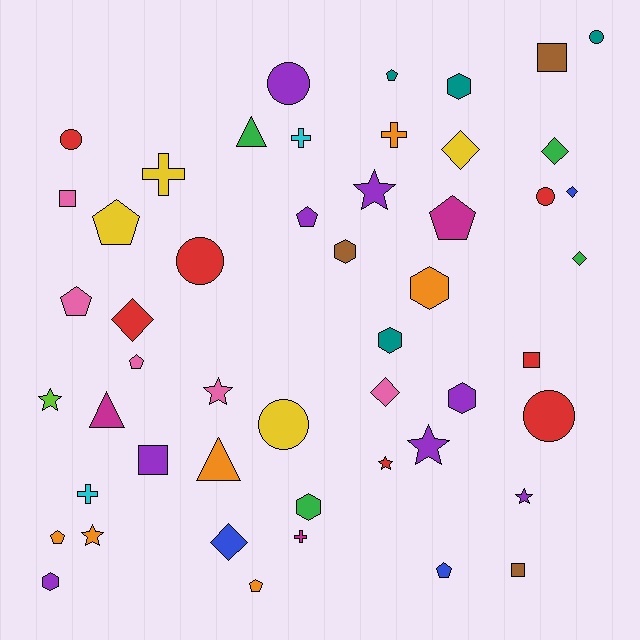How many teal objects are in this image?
There are 4 teal objects.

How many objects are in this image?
There are 50 objects.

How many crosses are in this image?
There are 5 crosses.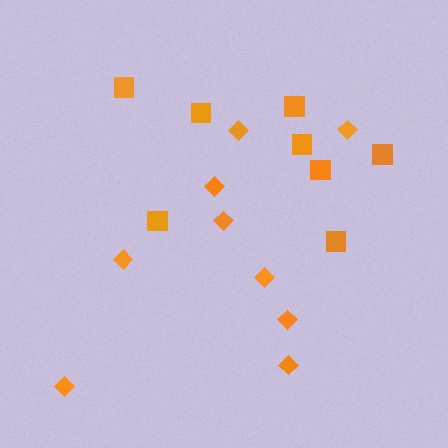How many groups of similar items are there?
There are 2 groups: one group of squares (8) and one group of diamonds (9).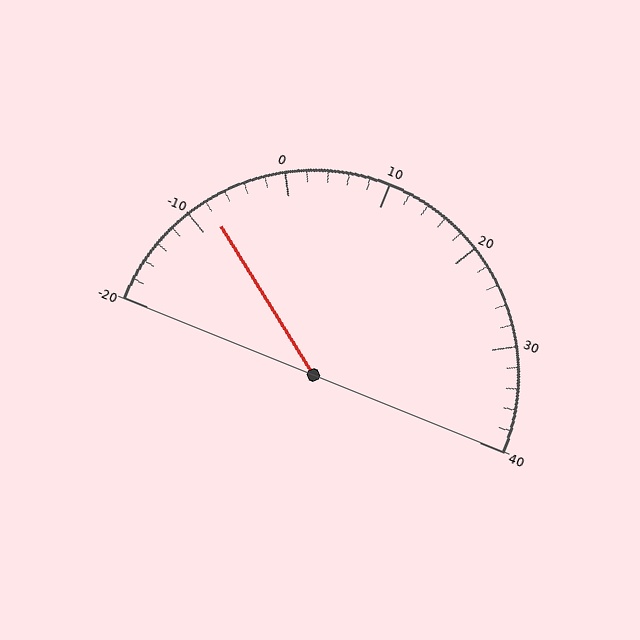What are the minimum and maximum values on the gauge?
The gauge ranges from -20 to 40.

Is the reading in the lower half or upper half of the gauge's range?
The reading is in the lower half of the range (-20 to 40).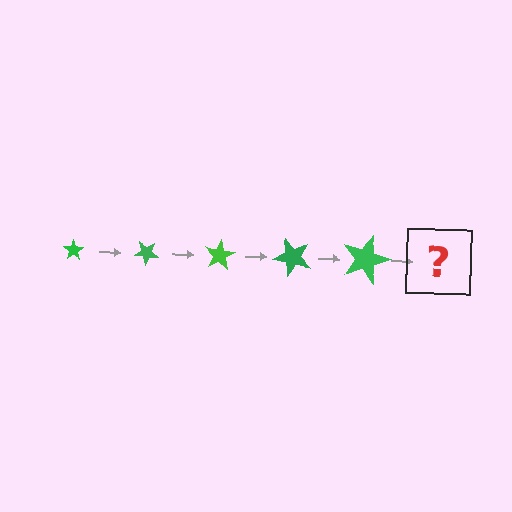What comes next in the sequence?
The next element should be a star, larger than the previous one and rotated 200 degrees from the start.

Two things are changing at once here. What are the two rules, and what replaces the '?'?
The two rules are that the star grows larger each step and it rotates 40 degrees each step. The '?' should be a star, larger than the previous one and rotated 200 degrees from the start.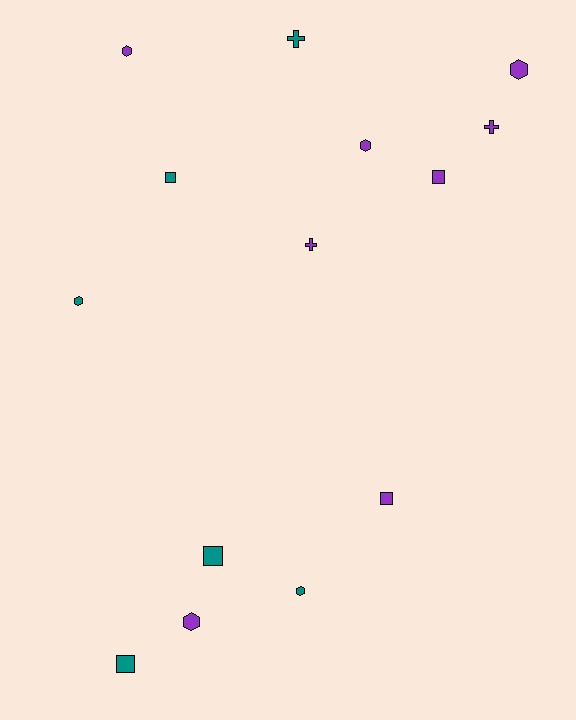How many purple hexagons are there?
There are 4 purple hexagons.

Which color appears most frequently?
Purple, with 8 objects.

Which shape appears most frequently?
Hexagon, with 6 objects.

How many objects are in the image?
There are 14 objects.